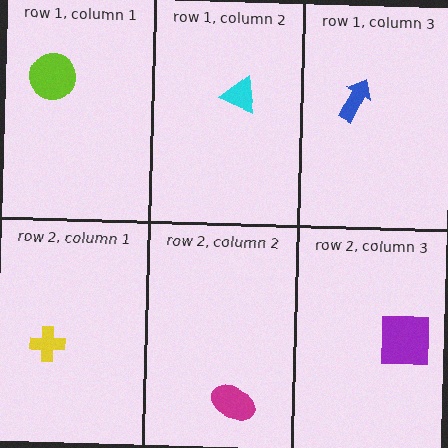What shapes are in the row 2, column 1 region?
The yellow cross.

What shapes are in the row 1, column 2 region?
The cyan triangle.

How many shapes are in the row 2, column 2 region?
1.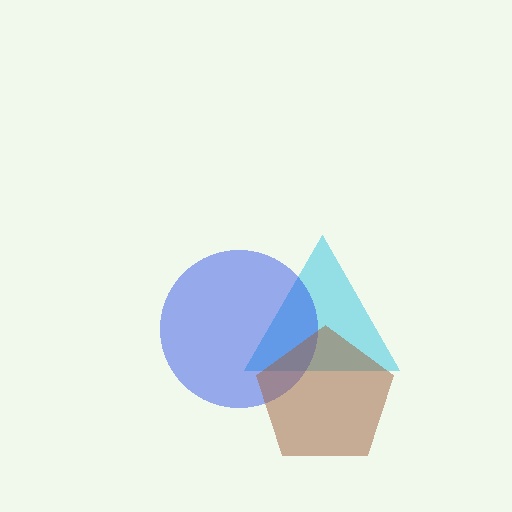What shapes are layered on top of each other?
The layered shapes are: a cyan triangle, a blue circle, a brown pentagon.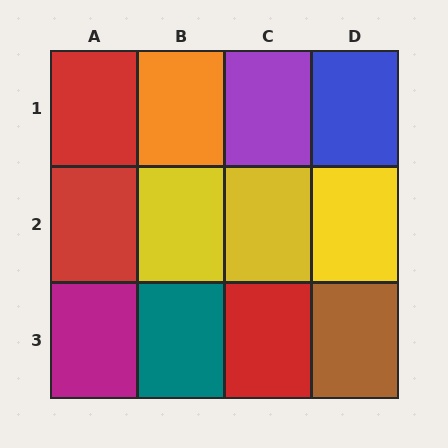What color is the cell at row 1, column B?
Orange.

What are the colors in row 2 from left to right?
Red, yellow, yellow, yellow.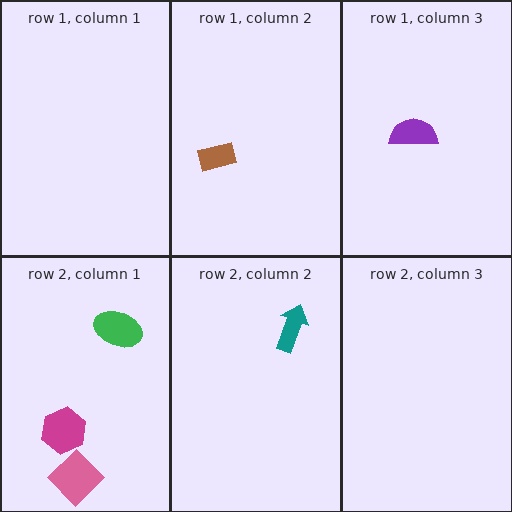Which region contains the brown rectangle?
The row 1, column 2 region.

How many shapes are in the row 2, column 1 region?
3.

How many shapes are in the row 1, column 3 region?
1.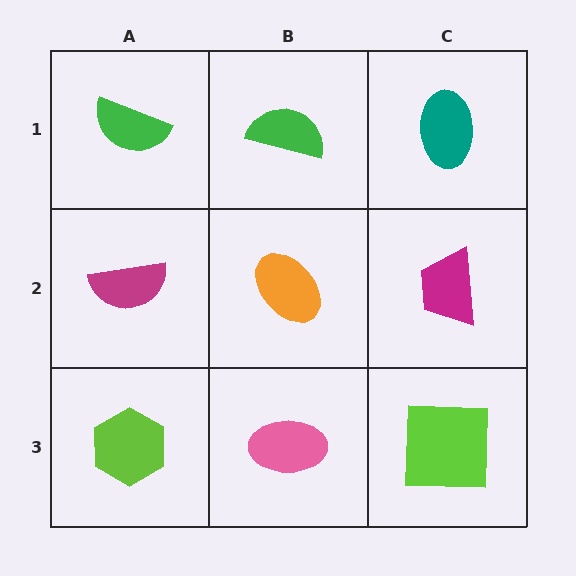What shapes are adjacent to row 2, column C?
A teal ellipse (row 1, column C), a lime square (row 3, column C), an orange ellipse (row 2, column B).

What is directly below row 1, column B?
An orange ellipse.